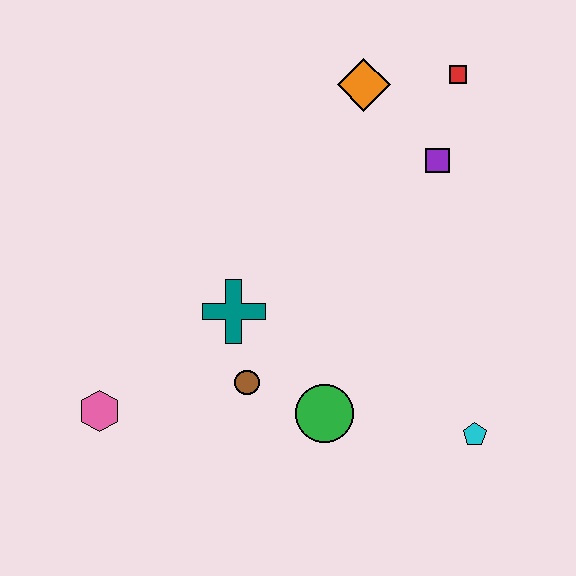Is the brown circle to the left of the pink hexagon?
No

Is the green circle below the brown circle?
Yes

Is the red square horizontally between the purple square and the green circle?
No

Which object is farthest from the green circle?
The red square is farthest from the green circle.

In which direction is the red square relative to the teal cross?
The red square is above the teal cross.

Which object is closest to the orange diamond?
The red square is closest to the orange diamond.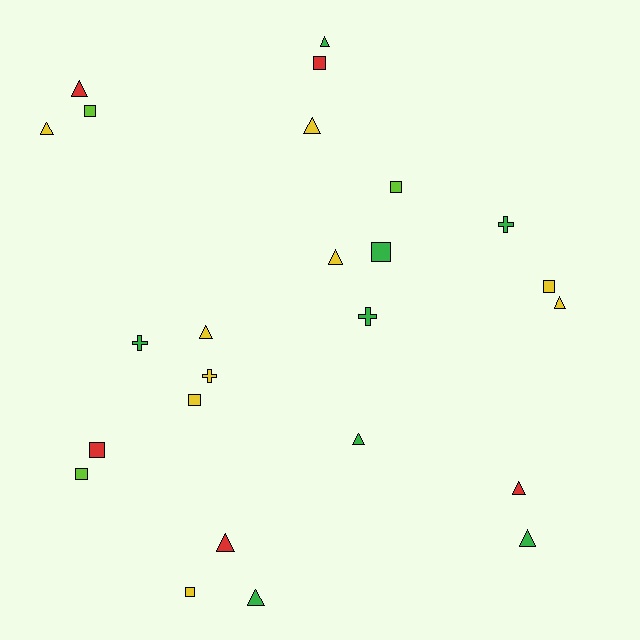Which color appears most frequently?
Yellow, with 9 objects.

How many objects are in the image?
There are 25 objects.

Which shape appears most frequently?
Triangle, with 12 objects.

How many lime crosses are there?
There are no lime crosses.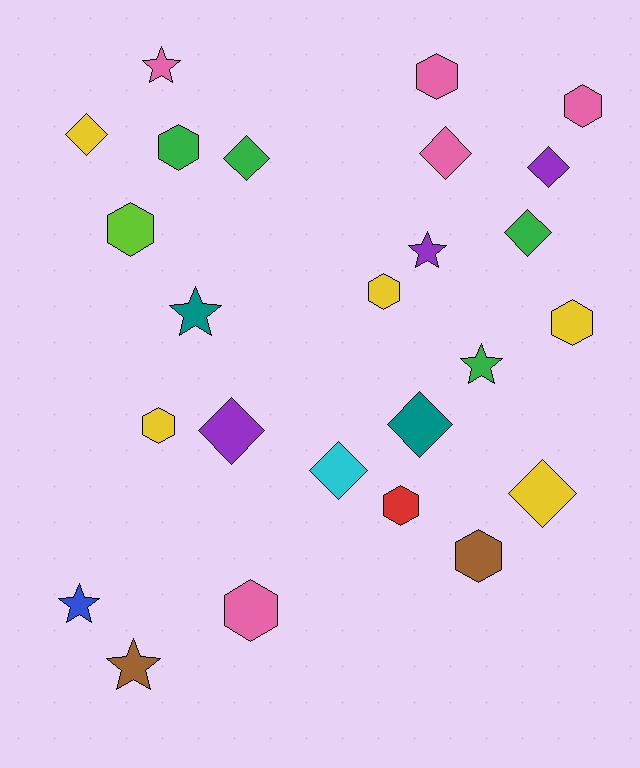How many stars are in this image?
There are 6 stars.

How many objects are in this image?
There are 25 objects.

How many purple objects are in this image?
There are 3 purple objects.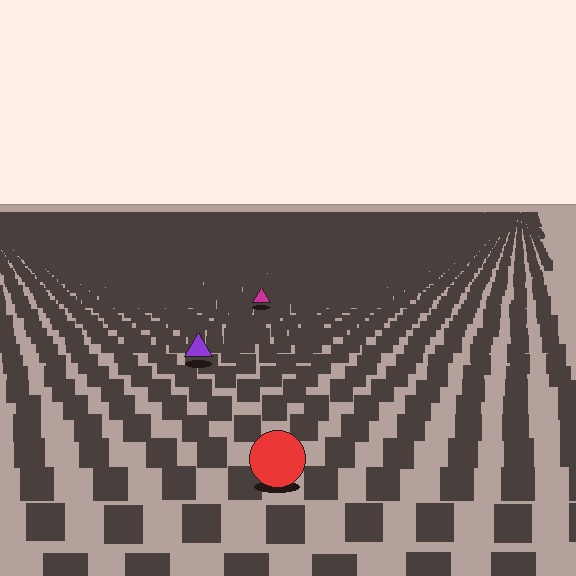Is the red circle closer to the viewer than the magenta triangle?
Yes. The red circle is closer — you can tell from the texture gradient: the ground texture is coarser near it.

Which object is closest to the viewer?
The red circle is closest. The texture marks near it are larger and more spread out.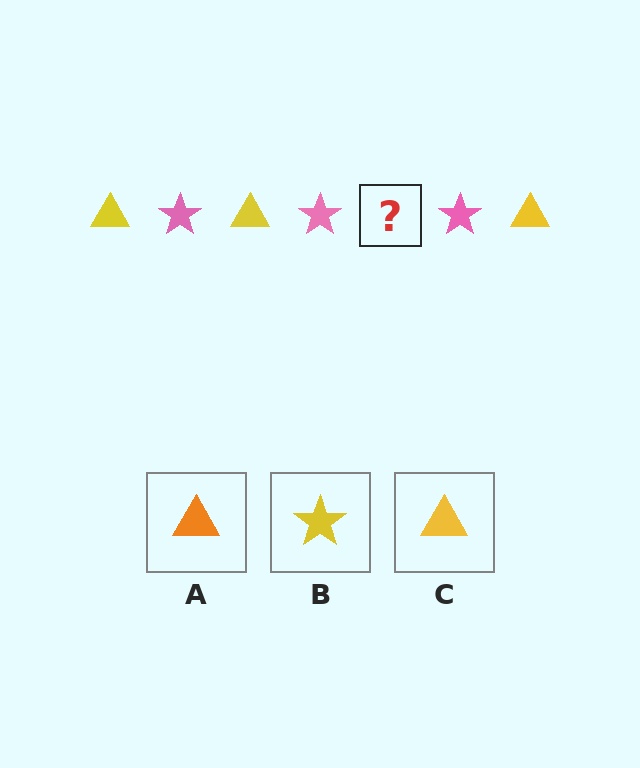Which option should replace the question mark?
Option C.